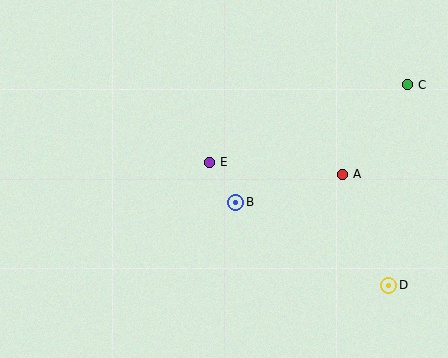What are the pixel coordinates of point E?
Point E is at (210, 162).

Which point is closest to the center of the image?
Point E at (210, 162) is closest to the center.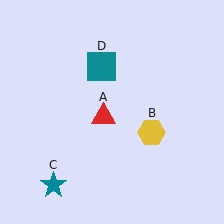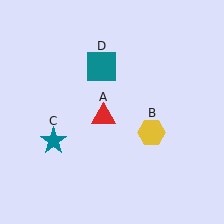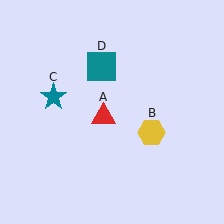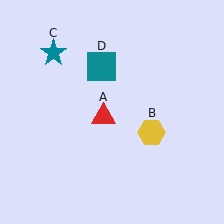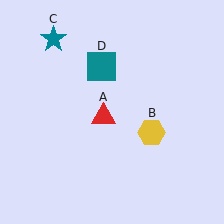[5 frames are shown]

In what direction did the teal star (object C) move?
The teal star (object C) moved up.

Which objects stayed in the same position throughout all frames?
Red triangle (object A) and yellow hexagon (object B) and teal square (object D) remained stationary.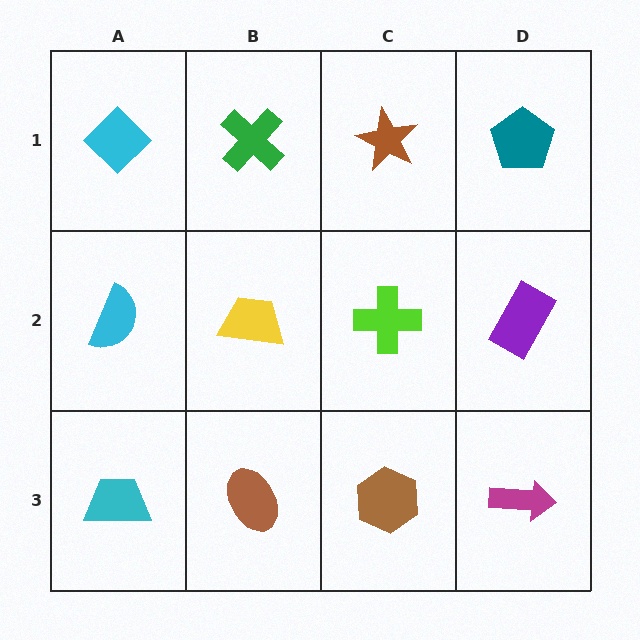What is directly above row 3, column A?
A cyan semicircle.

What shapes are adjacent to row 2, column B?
A green cross (row 1, column B), a brown ellipse (row 3, column B), a cyan semicircle (row 2, column A), a lime cross (row 2, column C).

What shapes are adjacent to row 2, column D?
A teal pentagon (row 1, column D), a magenta arrow (row 3, column D), a lime cross (row 2, column C).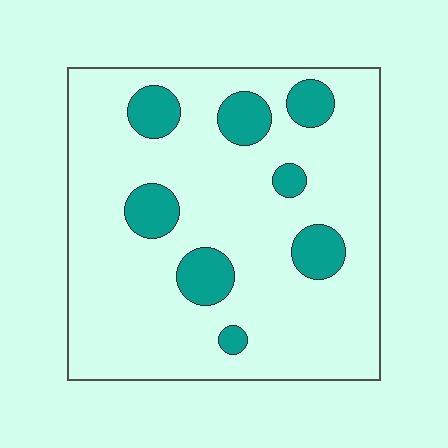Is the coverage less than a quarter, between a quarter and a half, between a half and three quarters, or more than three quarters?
Less than a quarter.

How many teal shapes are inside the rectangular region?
8.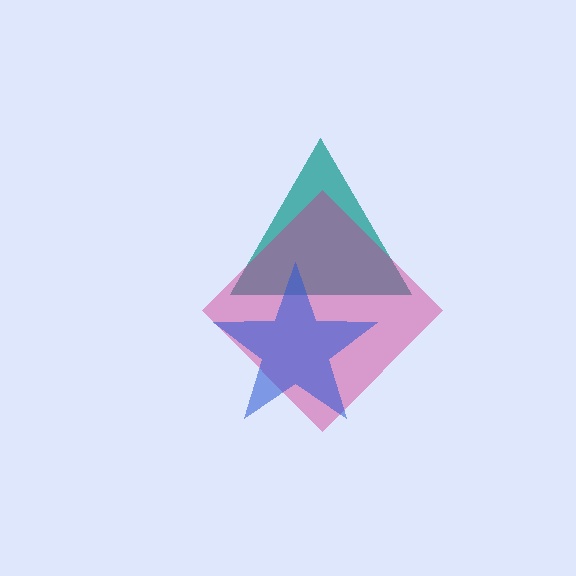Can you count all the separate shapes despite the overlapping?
Yes, there are 3 separate shapes.